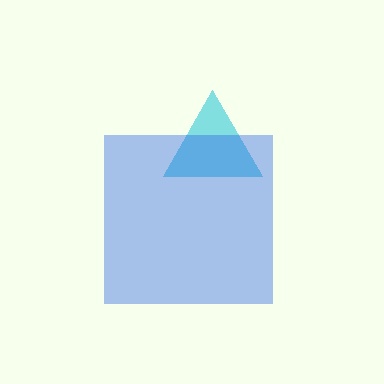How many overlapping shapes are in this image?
There are 2 overlapping shapes in the image.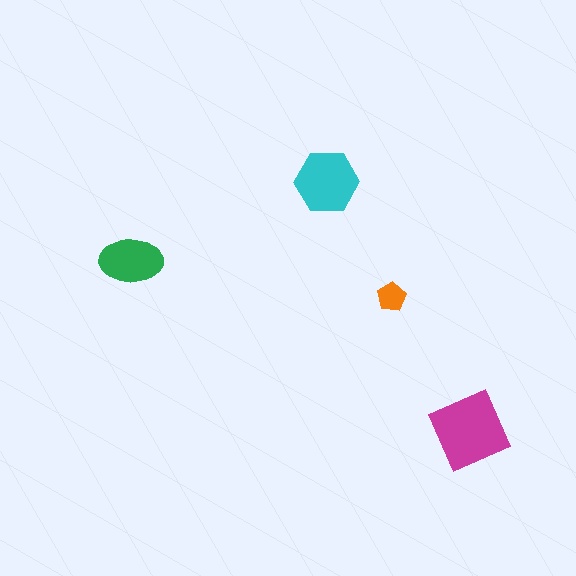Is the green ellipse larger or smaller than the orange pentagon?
Larger.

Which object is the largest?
The magenta square.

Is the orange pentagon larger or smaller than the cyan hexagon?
Smaller.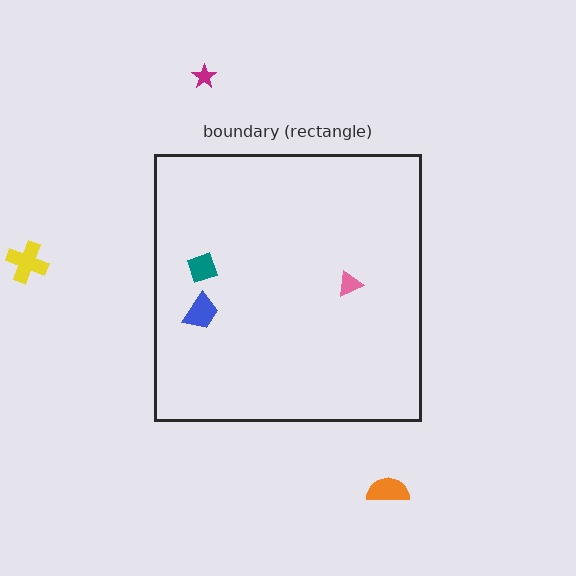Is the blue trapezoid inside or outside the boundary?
Inside.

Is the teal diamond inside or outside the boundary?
Inside.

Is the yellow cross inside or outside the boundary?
Outside.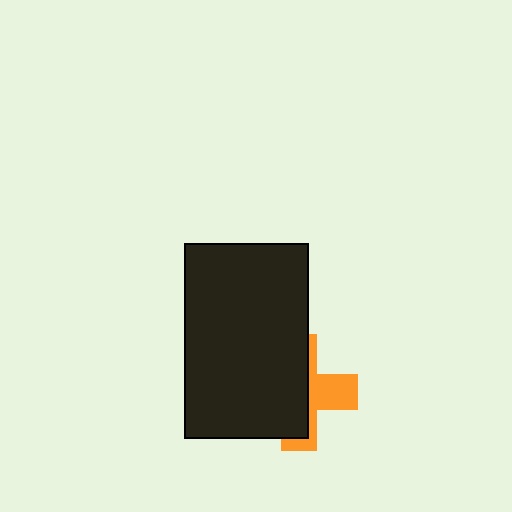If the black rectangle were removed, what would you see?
You would see the complete orange cross.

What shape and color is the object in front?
The object in front is a black rectangle.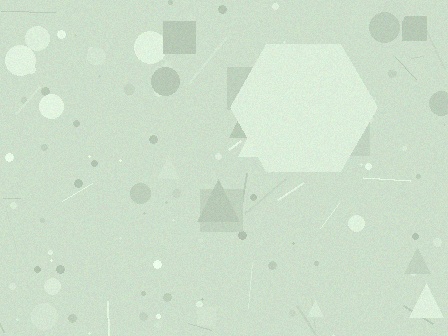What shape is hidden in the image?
A hexagon is hidden in the image.